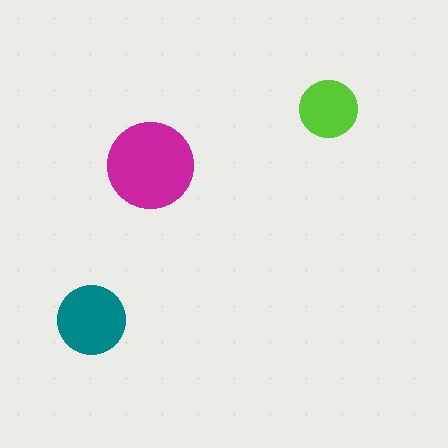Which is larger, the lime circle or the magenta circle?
The magenta one.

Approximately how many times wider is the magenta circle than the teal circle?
About 1.5 times wider.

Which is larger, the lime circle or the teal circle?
The teal one.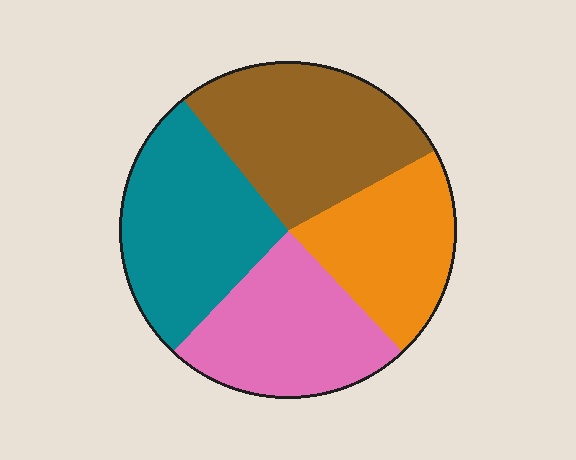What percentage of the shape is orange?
Orange covers around 20% of the shape.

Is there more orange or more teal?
Teal.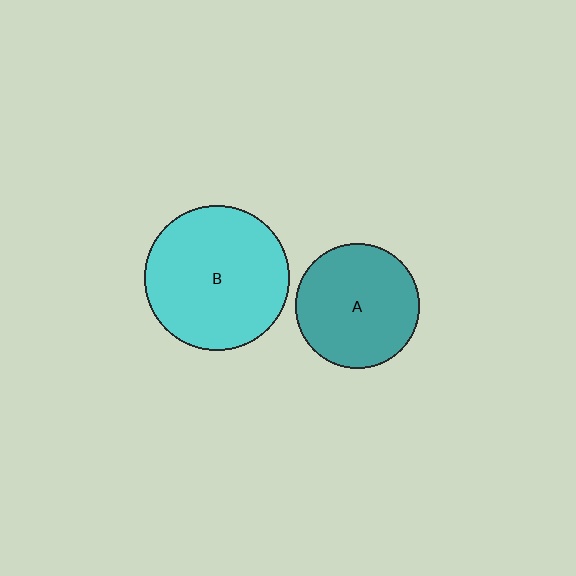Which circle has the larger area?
Circle B (cyan).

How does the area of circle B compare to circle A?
Approximately 1.4 times.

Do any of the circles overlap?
No, none of the circles overlap.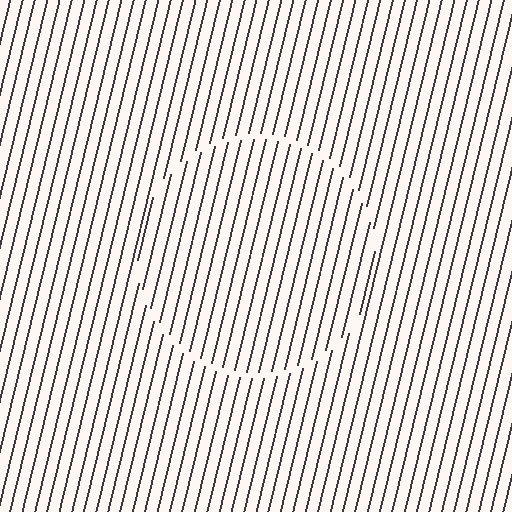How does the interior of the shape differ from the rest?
The interior of the shape contains the same grating, shifted by half a period — the contour is defined by the phase discontinuity where line-ends from the inner and outer gratings abut.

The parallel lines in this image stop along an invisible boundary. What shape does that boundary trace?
An illusory circle. The interior of the shape contains the same grating, shifted by half a period — the contour is defined by the phase discontinuity where line-ends from the inner and outer gratings abut.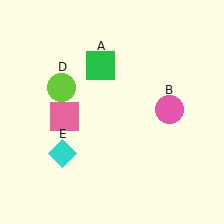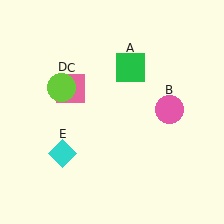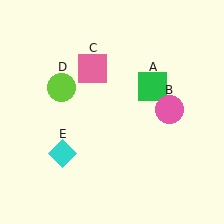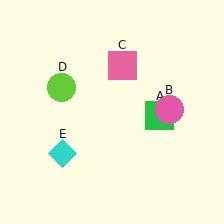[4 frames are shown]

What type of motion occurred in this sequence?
The green square (object A), pink square (object C) rotated clockwise around the center of the scene.